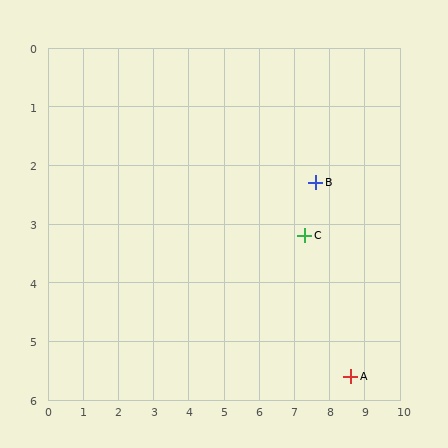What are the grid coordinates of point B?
Point B is at approximately (7.6, 2.3).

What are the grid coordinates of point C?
Point C is at approximately (7.3, 3.2).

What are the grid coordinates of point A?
Point A is at approximately (8.6, 5.6).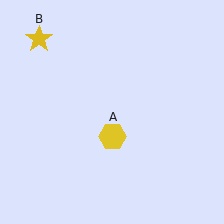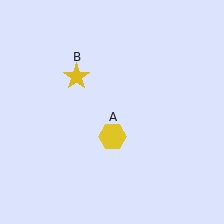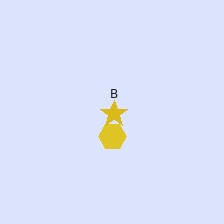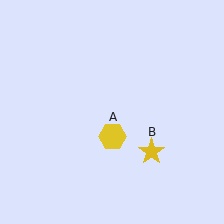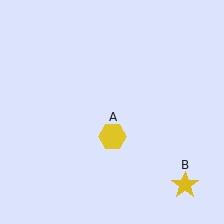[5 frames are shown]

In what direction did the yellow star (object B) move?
The yellow star (object B) moved down and to the right.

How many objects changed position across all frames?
1 object changed position: yellow star (object B).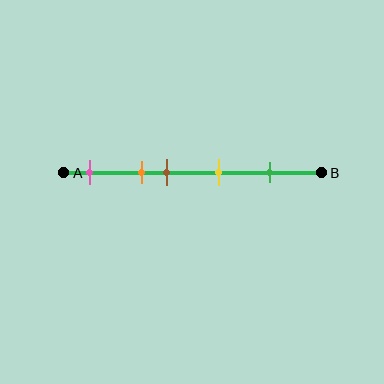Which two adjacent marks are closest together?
The orange and brown marks are the closest adjacent pair.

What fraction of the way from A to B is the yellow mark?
The yellow mark is approximately 60% (0.6) of the way from A to B.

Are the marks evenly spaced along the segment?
No, the marks are not evenly spaced.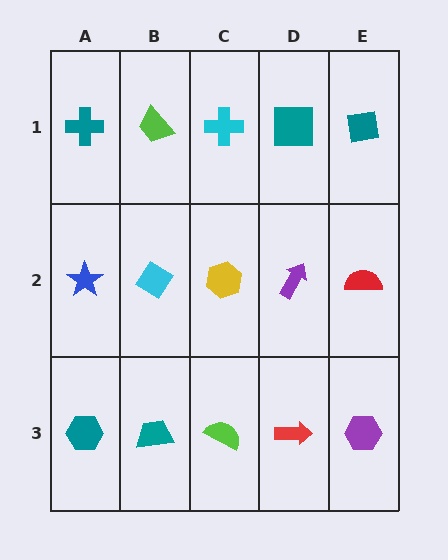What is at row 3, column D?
A red arrow.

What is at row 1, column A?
A teal cross.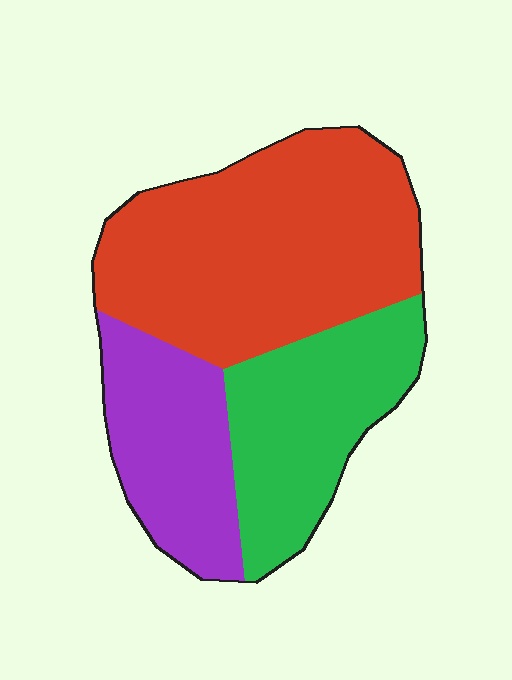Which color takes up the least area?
Purple, at roughly 25%.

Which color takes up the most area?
Red, at roughly 50%.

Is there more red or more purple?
Red.